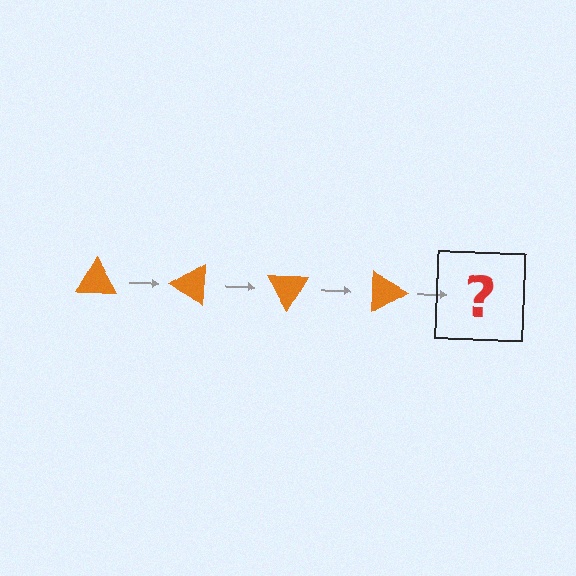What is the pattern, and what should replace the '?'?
The pattern is that the triangle rotates 30 degrees each step. The '?' should be an orange triangle rotated 120 degrees.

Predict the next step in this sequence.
The next step is an orange triangle rotated 120 degrees.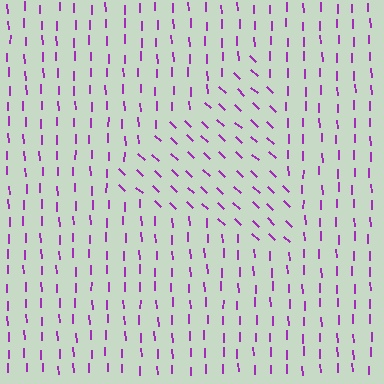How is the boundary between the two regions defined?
The boundary is defined purely by a change in line orientation (approximately 45 degrees difference). All lines are the same color and thickness.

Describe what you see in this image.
The image is filled with small purple line segments. A triangle region in the image has lines oriented differently from the surrounding lines, creating a visible texture boundary.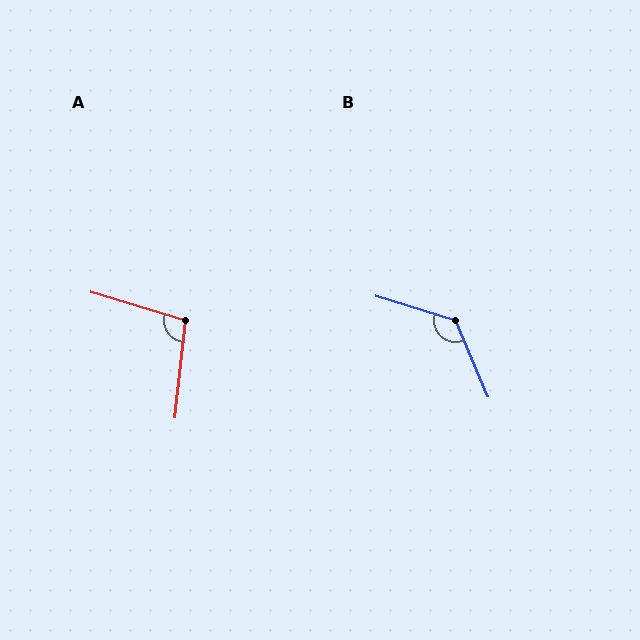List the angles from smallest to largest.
A (101°), B (130°).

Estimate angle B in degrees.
Approximately 130 degrees.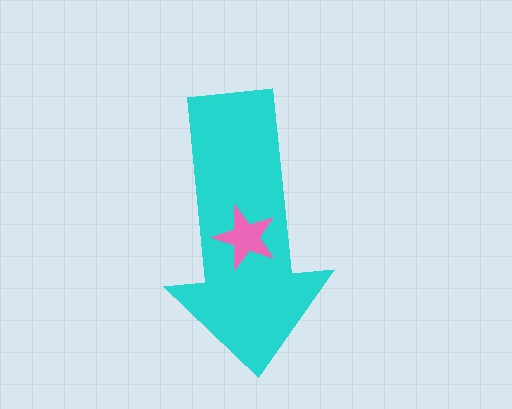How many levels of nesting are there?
2.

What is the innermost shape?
The pink star.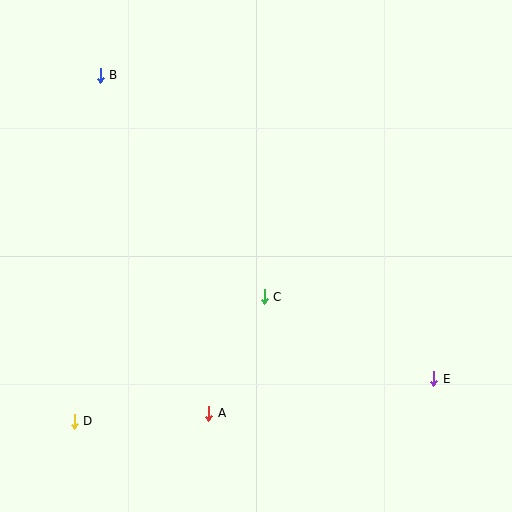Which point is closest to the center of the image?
Point C at (264, 297) is closest to the center.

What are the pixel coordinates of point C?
Point C is at (264, 297).